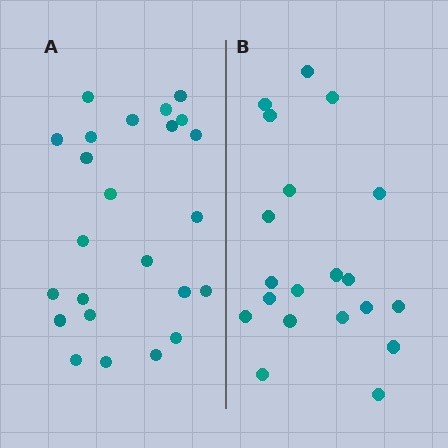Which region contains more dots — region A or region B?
Region A (the left region) has more dots.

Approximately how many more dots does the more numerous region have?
Region A has about 4 more dots than region B.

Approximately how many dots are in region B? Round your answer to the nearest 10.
About 20 dots.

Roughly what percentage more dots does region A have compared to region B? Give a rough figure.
About 20% more.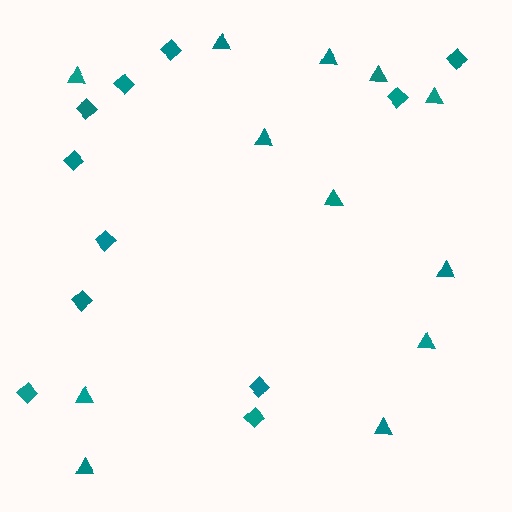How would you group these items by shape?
There are 2 groups: one group of diamonds (11) and one group of triangles (12).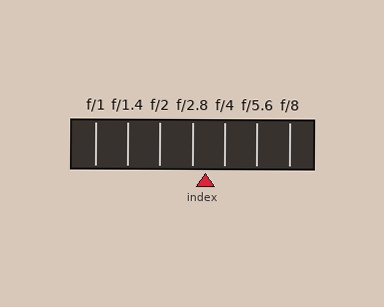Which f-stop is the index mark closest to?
The index mark is closest to f/2.8.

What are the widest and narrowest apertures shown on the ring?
The widest aperture shown is f/1 and the narrowest is f/8.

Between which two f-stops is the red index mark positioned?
The index mark is between f/2.8 and f/4.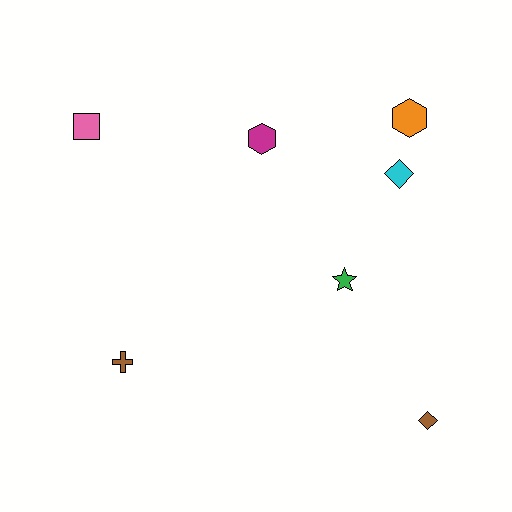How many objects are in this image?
There are 7 objects.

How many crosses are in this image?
There is 1 cross.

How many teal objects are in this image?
There are no teal objects.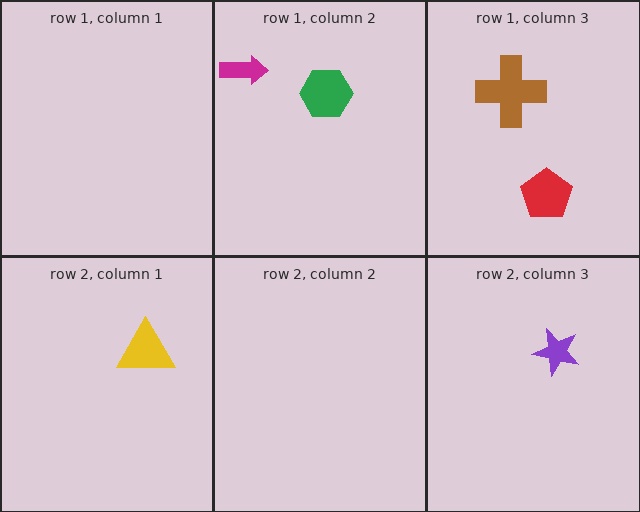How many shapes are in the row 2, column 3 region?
1.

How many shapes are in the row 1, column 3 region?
2.